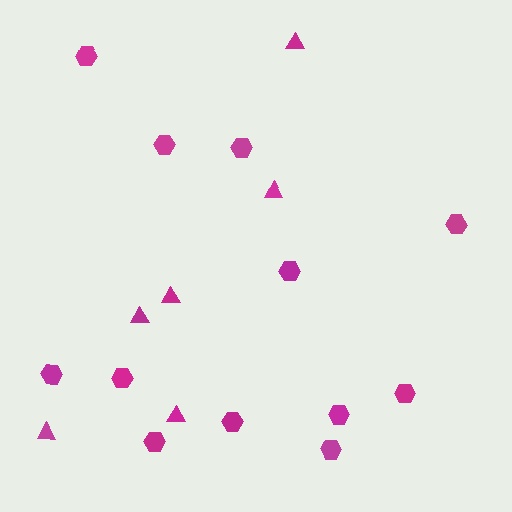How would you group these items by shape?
There are 2 groups: one group of hexagons (12) and one group of triangles (6).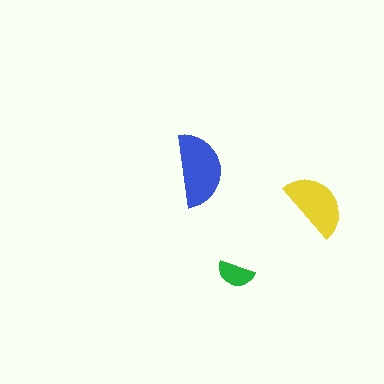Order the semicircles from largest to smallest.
the blue one, the yellow one, the green one.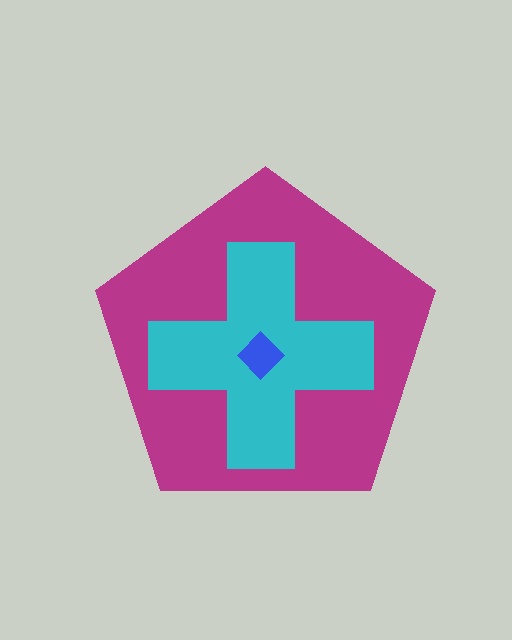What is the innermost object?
The blue diamond.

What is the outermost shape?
The magenta pentagon.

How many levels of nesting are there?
3.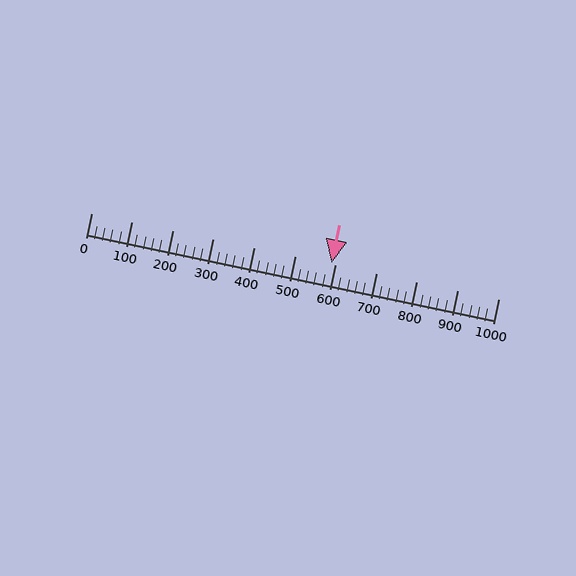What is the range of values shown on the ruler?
The ruler shows values from 0 to 1000.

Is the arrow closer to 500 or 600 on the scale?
The arrow is closer to 600.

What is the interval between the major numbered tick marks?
The major tick marks are spaced 100 units apart.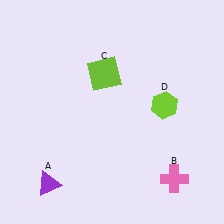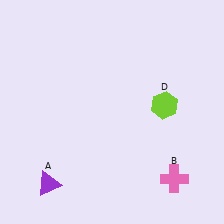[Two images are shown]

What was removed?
The lime square (C) was removed in Image 2.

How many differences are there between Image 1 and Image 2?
There is 1 difference between the two images.